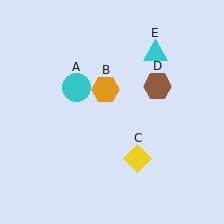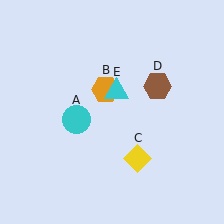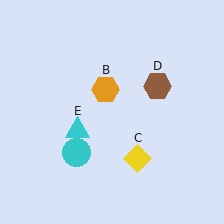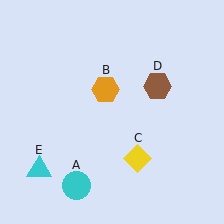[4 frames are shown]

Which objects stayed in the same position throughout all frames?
Orange hexagon (object B) and yellow diamond (object C) and brown hexagon (object D) remained stationary.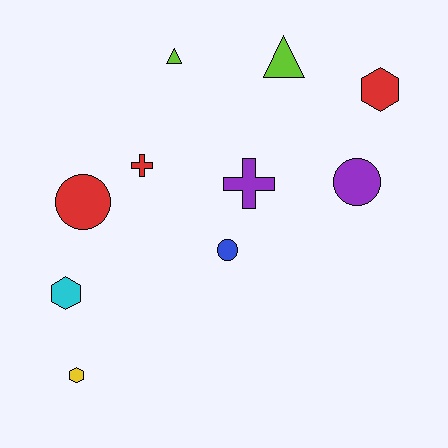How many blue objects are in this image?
There is 1 blue object.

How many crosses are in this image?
There are 2 crosses.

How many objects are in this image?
There are 10 objects.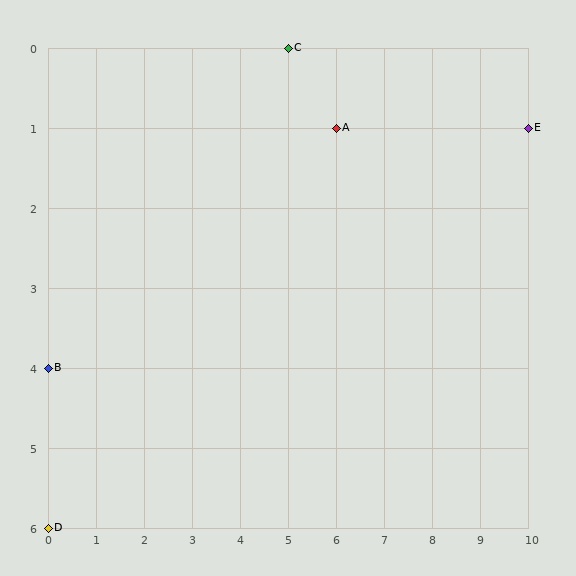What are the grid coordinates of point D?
Point D is at grid coordinates (0, 6).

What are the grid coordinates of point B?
Point B is at grid coordinates (0, 4).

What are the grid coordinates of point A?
Point A is at grid coordinates (6, 1).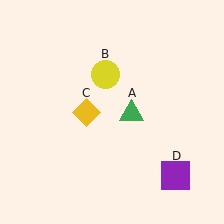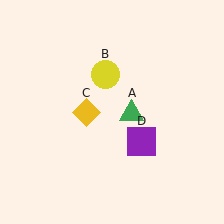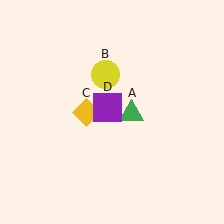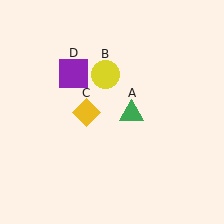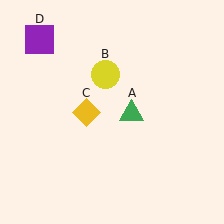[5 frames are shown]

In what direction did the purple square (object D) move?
The purple square (object D) moved up and to the left.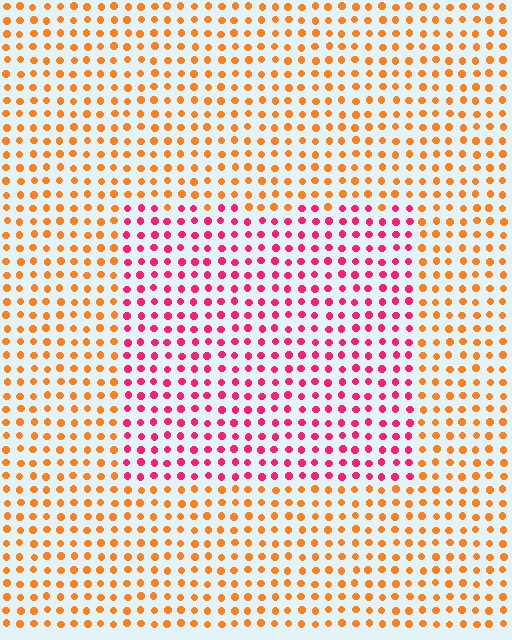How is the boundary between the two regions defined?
The boundary is defined purely by a slight shift in hue (about 49 degrees). Spacing, size, and orientation are identical on both sides.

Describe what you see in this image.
The image is filled with small orange elements in a uniform arrangement. A rectangle-shaped region is visible where the elements are tinted to a slightly different hue, forming a subtle color boundary.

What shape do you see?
I see a rectangle.